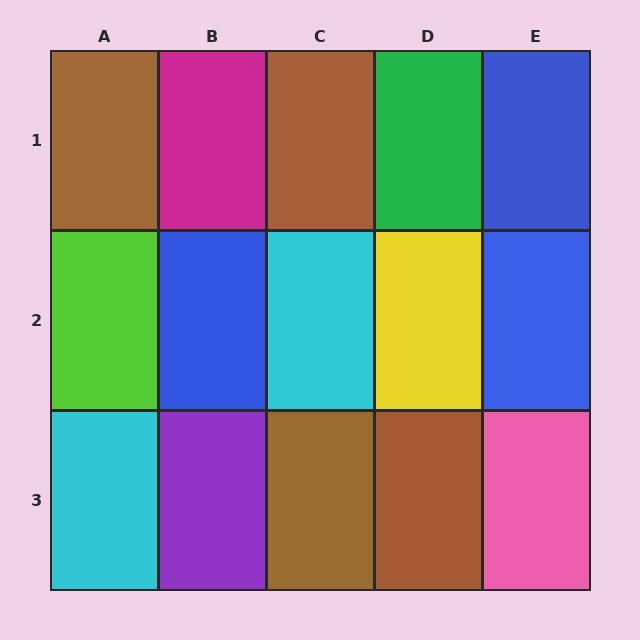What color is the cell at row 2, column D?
Yellow.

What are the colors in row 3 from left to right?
Cyan, purple, brown, brown, pink.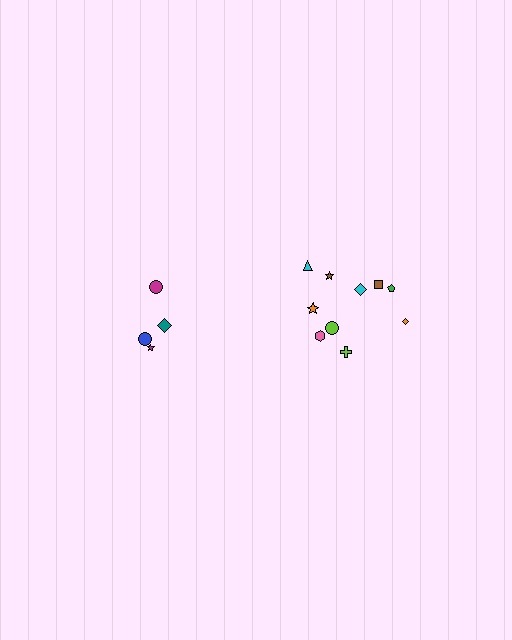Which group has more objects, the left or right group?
The right group.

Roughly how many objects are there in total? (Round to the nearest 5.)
Roughly 15 objects in total.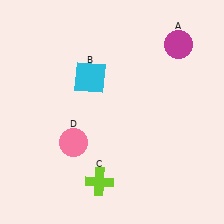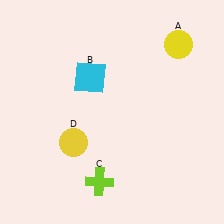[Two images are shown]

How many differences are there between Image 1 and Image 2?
There are 2 differences between the two images.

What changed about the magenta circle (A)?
In Image 1, A is magenta. In Image 2, it changed to yellow.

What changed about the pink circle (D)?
In Image 1, D is pink. In Image 2, it changed to yellow.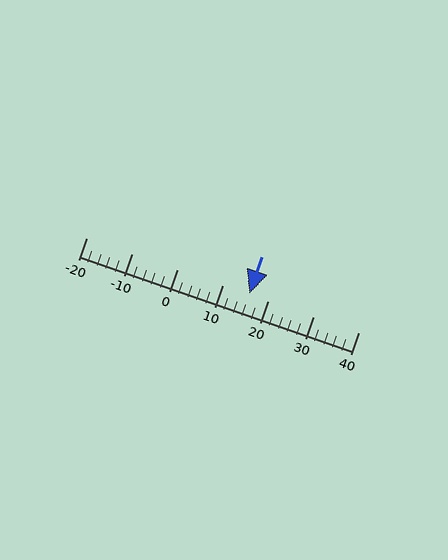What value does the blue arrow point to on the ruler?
The blue arrow points to approximately 16.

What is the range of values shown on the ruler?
The ruler shows values from -20 to 40.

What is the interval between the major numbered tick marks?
The major tick marks are spaced 10 units apart.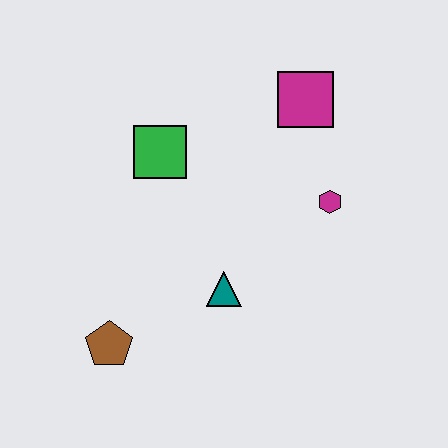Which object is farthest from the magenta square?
The brown pentagon is farthest from the magenta square.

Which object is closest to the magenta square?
The magenta hexagon is closest to the magenta square.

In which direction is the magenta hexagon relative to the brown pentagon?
The magenta hexagon is to the right of the brown pentagon.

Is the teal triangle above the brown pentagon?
Yes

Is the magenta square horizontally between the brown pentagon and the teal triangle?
No